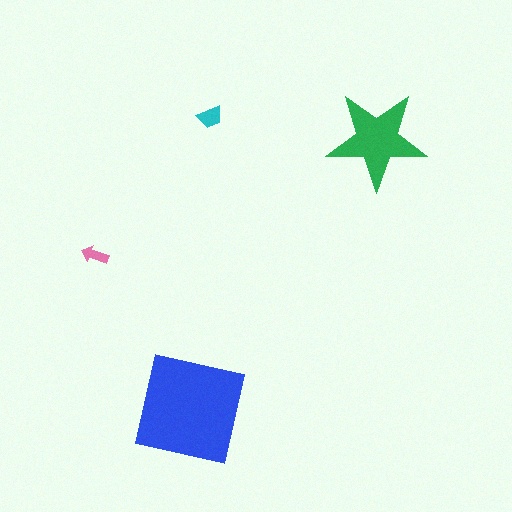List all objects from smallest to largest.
The pink arrow, the cyan trapezoid, the green star, the blue square.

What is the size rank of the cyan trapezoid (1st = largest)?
3rd.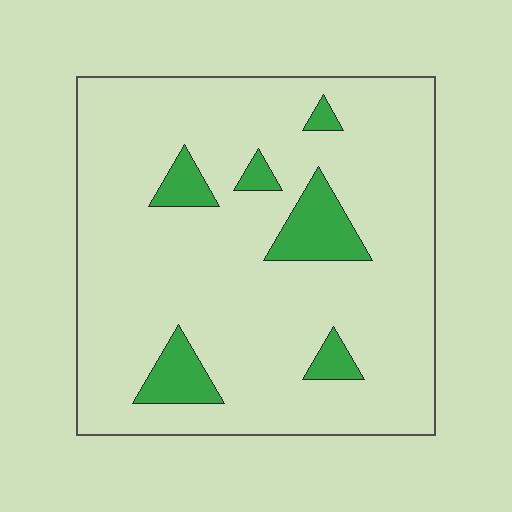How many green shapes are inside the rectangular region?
6.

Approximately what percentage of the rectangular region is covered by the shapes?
Approximately 10%.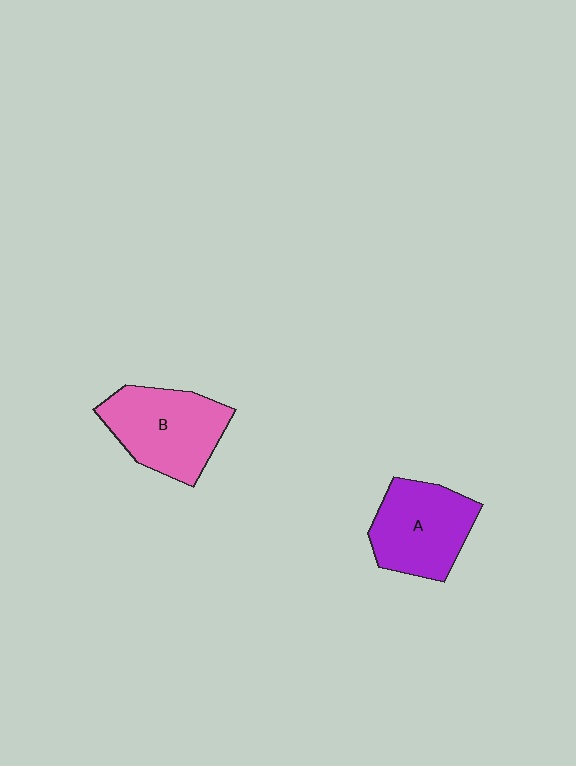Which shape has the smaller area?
Shape A (purple).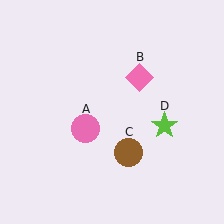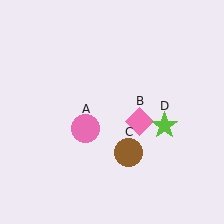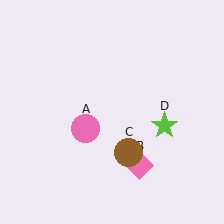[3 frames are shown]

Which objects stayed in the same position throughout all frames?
Pink circle (object A) and brown circle (object C) and lime star (object D) remained stationary.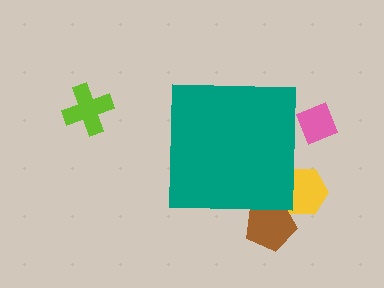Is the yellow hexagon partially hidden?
Yes, the yellow hexagon is partially hidden behind the teal square.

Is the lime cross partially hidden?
No, the lime cross is fully visible.